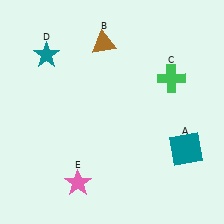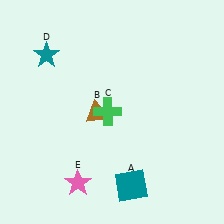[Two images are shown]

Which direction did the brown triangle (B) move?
The brown triangle (B) moved down.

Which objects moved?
The objects that moved are: the teal square (A), the brown triangle (B), the green cross (C).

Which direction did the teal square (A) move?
The teal square (A) moved left.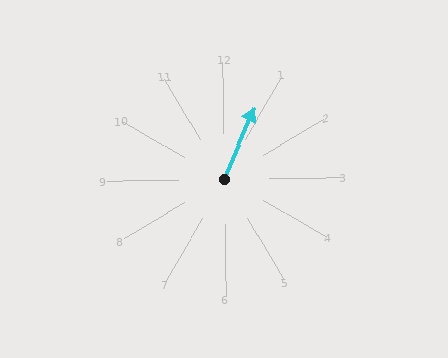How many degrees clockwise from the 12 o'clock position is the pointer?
Approximately 24 degrees.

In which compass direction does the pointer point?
Northeast.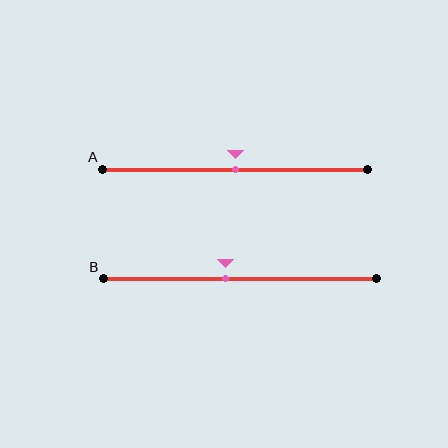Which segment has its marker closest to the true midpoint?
Segment A has its marker closest to the true midpoint.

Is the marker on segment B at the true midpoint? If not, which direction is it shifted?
No, the marker on segment B is shifted to the left by about 5% of the segment length.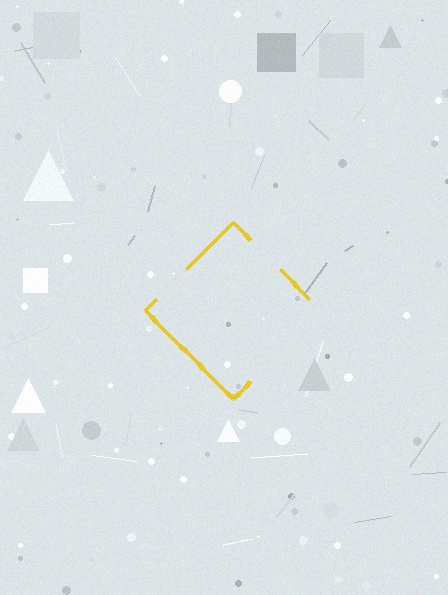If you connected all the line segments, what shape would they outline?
They would outline a diamond.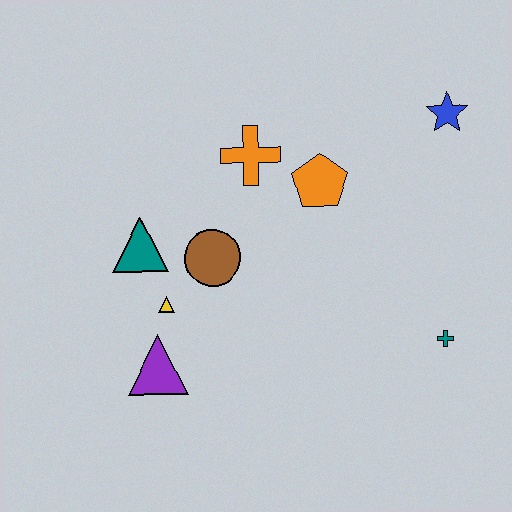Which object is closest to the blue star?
The orange pentagon is closest to the blue star.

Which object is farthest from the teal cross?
The teal triangle is farthest from the teal cross.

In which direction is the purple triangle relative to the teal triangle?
The purple triangle is below the teal triangle.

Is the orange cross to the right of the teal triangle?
Yes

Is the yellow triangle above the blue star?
No